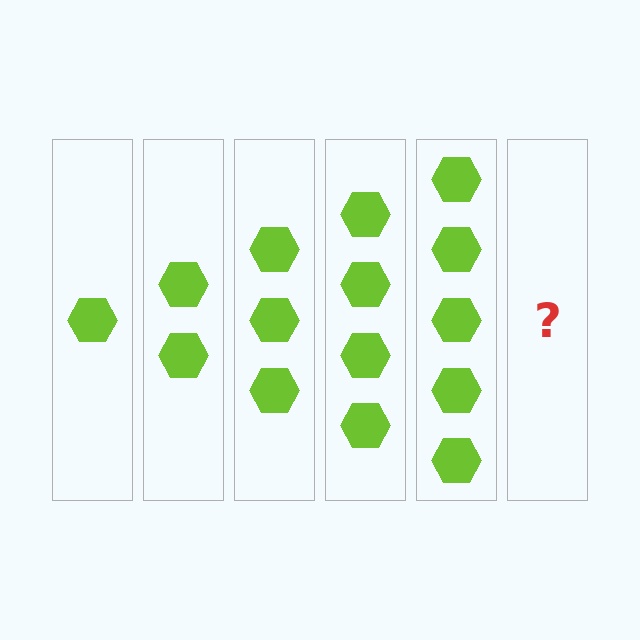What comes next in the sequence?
The next element should be 6 hexagons.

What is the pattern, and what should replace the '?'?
The pattern is that each step adds one more hexagon. The '?' should be 6 hexagons.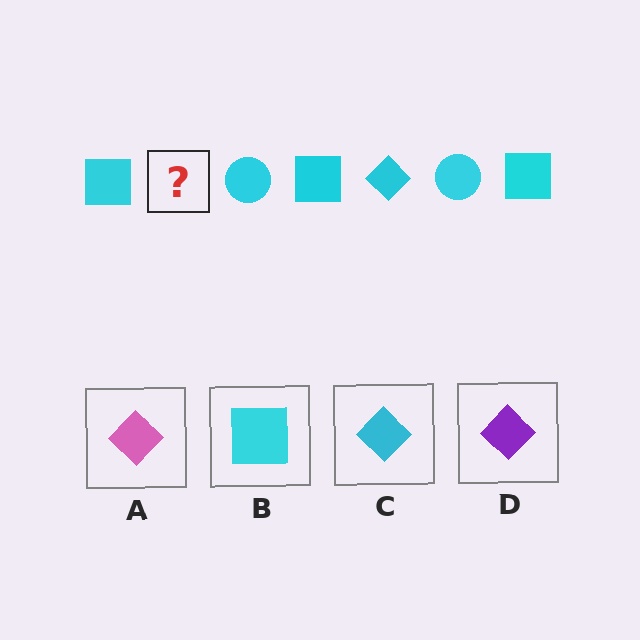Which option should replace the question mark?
Option C.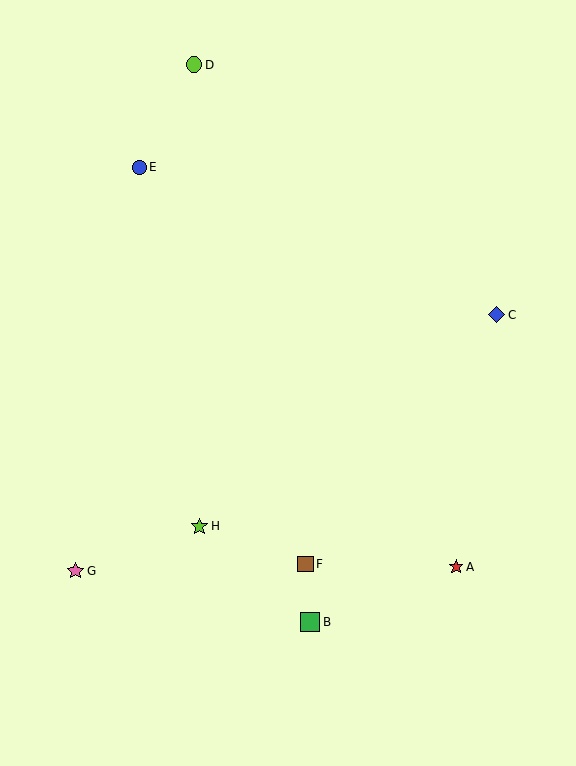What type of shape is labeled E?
Shape E is a blue circle.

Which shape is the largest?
The green square (labeled B) is the largest.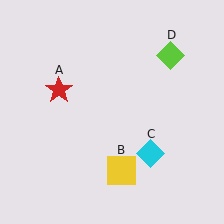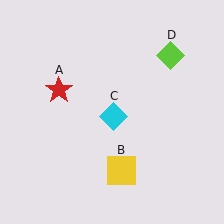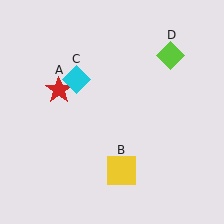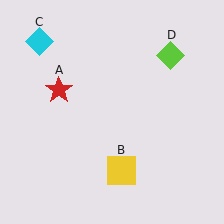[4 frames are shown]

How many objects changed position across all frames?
1 object changed position: cyan diamond (object C).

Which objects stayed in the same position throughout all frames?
Red star (object A) and yellow square (object B) and lime diamond (object D) remained stationary.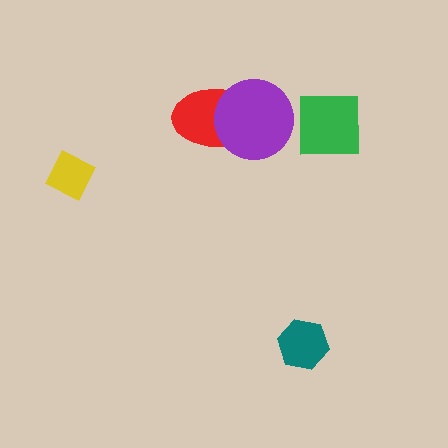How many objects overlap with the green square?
0 objects overlap with the green square.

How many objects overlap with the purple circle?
1 object overlaps with the purple circle.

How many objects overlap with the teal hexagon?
0 objects overlap with the teal hexagon.